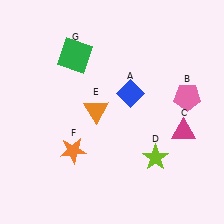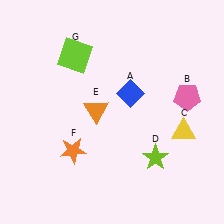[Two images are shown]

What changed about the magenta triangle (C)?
In Image 1, C is magenta. In Image 2, it changed to yellow.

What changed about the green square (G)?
In Image 1, G is green. In Image 2, it changed to lime.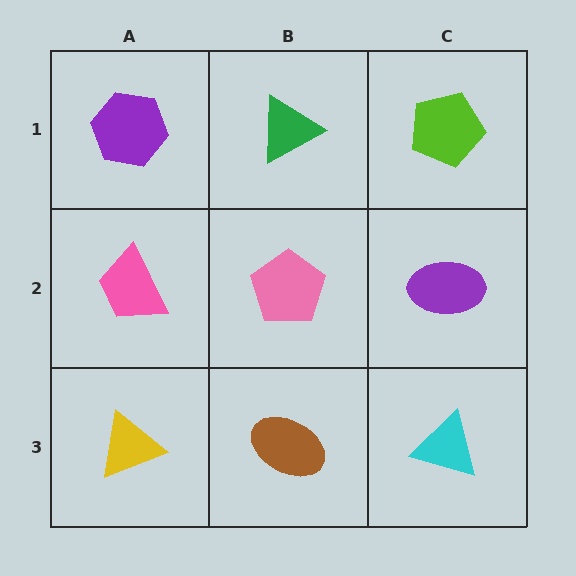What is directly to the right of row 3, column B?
A cyan triangle.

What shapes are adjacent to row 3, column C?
A purple ellipse (row 2, column C), a brown ellipse (row 3, column B).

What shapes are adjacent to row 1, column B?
A pink pentagon (row 2, column B), a purple hexagon (row 1, column A), a lime pentagon (row 1, column C).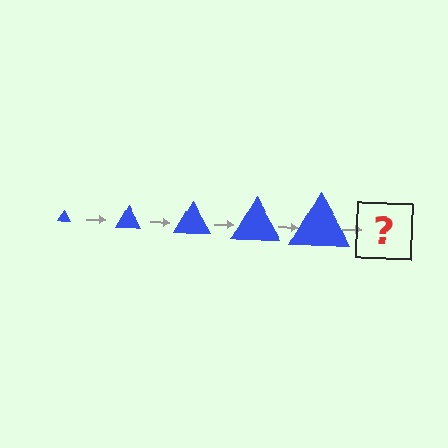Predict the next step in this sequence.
The next step is a blue triangle, larger than the previous one.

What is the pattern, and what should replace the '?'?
The pattern is that the triangle gets progressively larger each step. The '?' should be a blue triangle, larger than the previous one.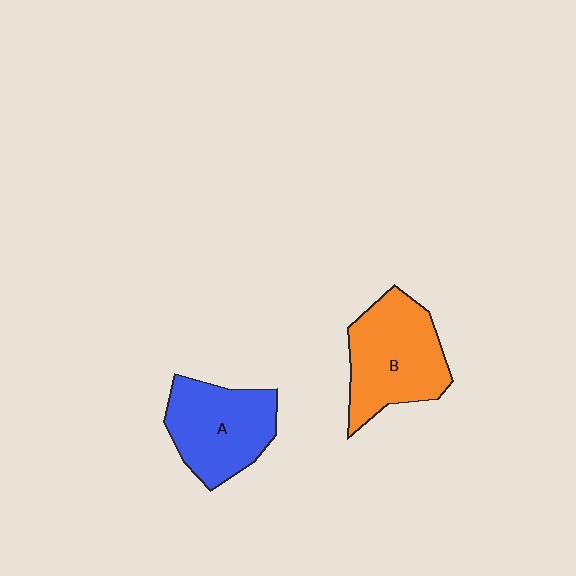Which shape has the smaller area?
Shape A (blue).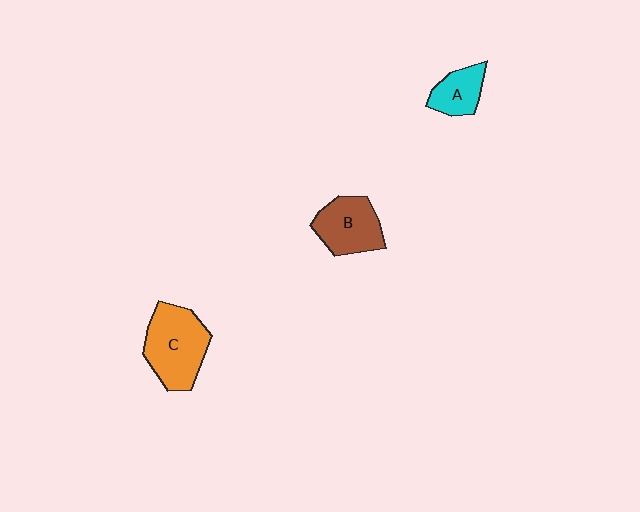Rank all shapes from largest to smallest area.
From largest to smallest: C (orange), B (brown), A (cyan).